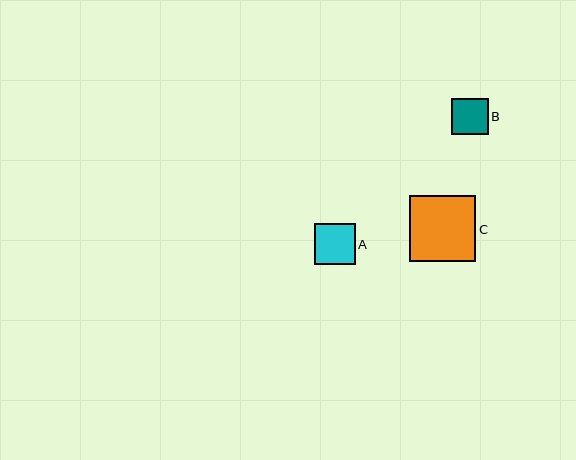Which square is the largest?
Square C is the largest with a size of approximately 66 pixels.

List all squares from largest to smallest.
From largest to smallest: C, A, B.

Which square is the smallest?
Square B is the smallest with a size of approximately 37 pixels.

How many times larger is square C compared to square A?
Square C is approximately 1.6 times the size of square A.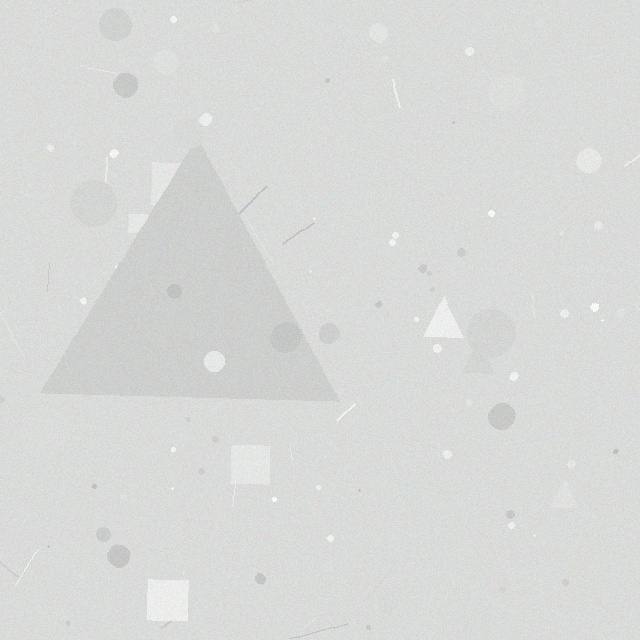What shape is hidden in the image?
A triangle is hidden in the image.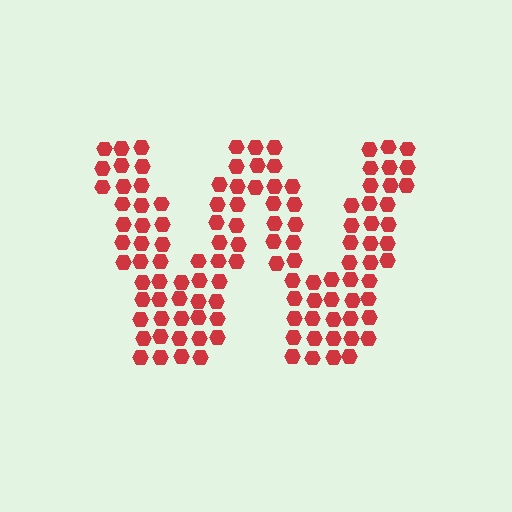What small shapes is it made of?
It is made of small hexagons.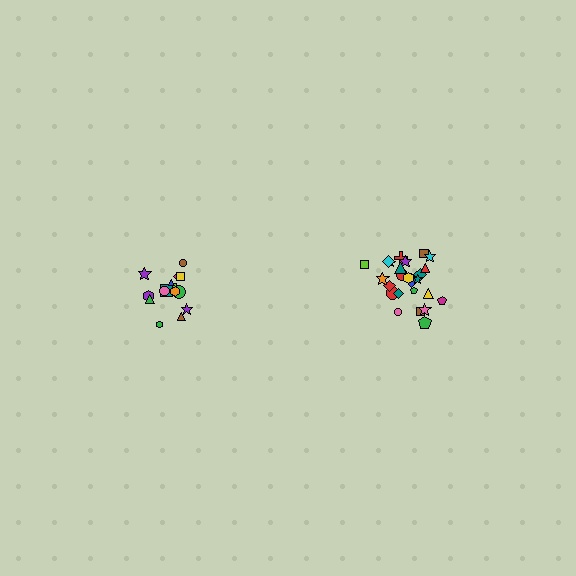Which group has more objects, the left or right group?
The right group.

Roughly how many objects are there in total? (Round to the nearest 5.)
Roughly 40 objects in total.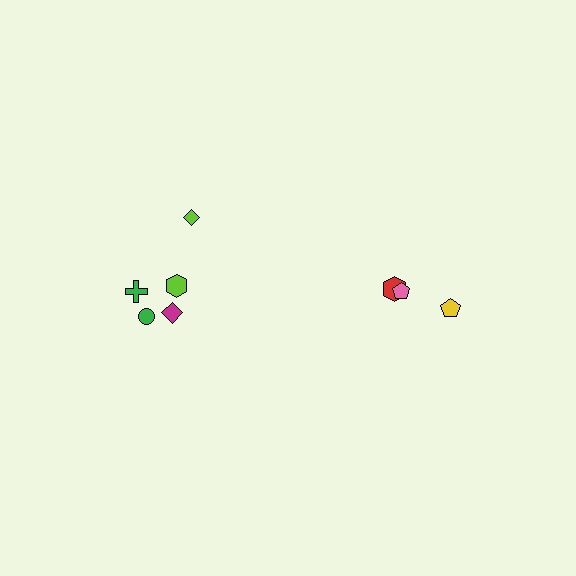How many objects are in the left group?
There are 5 objects.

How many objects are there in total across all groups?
There are 8 objects.